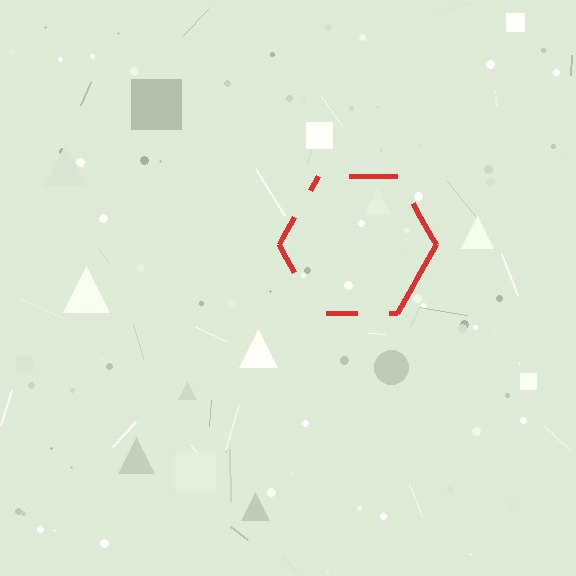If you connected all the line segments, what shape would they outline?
They would outline a hexagon.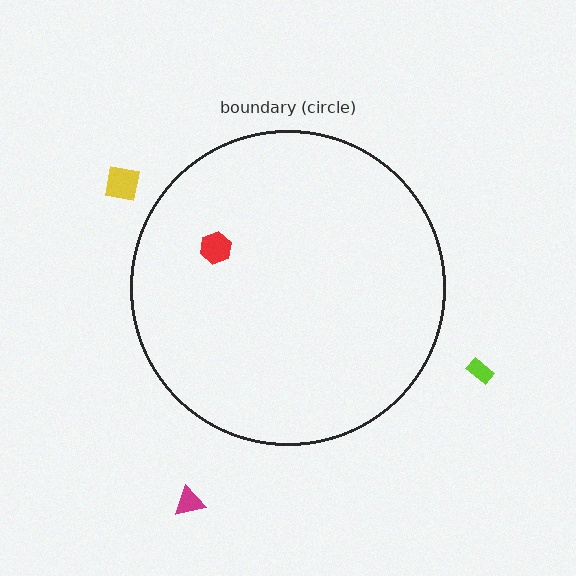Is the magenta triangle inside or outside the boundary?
Outside.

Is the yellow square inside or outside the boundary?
Outside.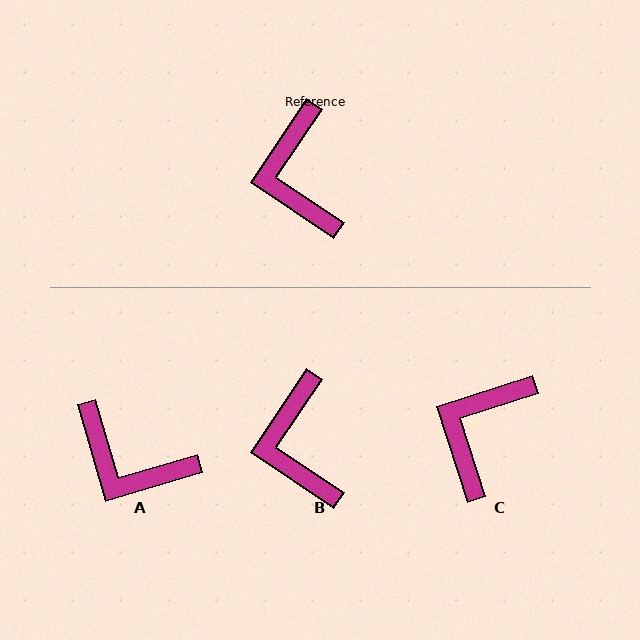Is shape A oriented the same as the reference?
No, it is off by about 50 degrees.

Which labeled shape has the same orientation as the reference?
B.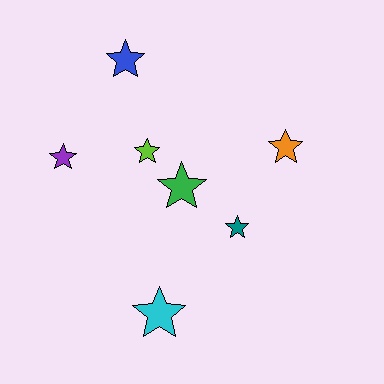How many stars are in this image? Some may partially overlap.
There are 7 stars.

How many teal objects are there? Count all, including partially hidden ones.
There is 1 teal object.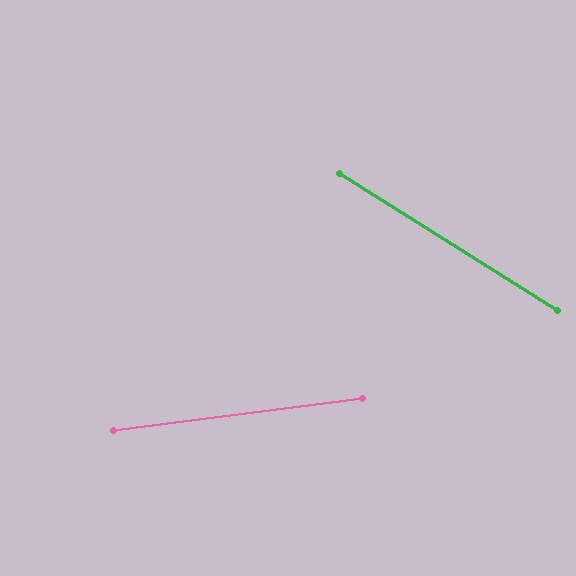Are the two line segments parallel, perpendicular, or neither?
Neither parallel nor perpendicular — they differ by about 40°.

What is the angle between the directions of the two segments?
Approximately 40 degrees.